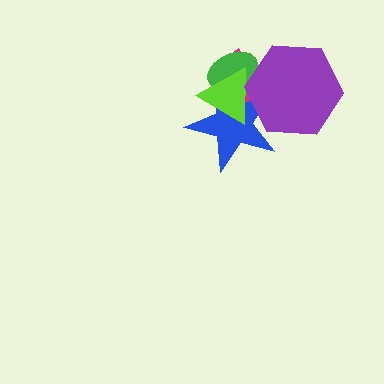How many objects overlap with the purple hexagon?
4 objects overlap with the purple hexagon.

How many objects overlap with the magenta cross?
4 objects overlap with the magenta cross.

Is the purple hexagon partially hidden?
No, no other shape covers it.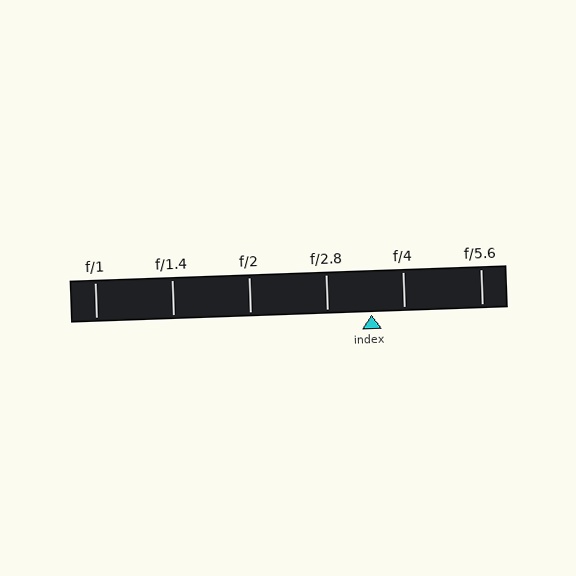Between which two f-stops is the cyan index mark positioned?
The index mark is between f/2.8 and f/4.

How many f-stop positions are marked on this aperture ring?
There are 6 f-stop positions marked.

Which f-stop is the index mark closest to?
The index mark is closest to f/4.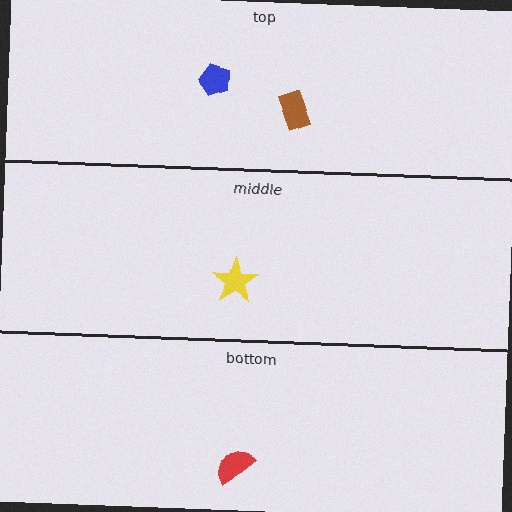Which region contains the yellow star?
The middle region.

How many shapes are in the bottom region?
1.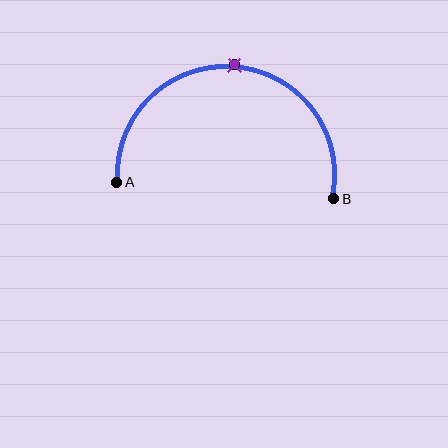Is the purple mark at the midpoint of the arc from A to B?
Yes. The purple mark lies on the arc at equal arc-length from both A and B — it is the arc midpoint.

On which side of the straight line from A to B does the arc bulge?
The arc bulges above the straight line connecting A and B.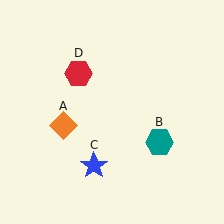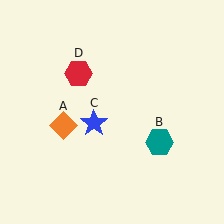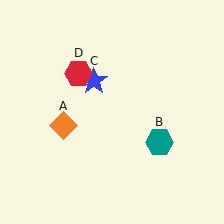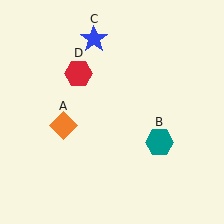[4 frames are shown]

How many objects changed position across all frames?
1 object changed position: blue star (object C).